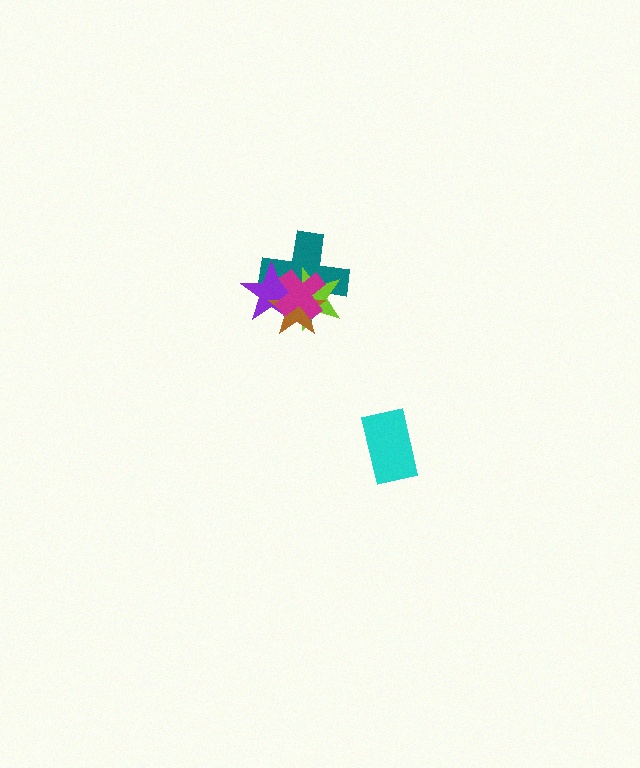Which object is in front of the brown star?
The magenta cross is in front of the brown star.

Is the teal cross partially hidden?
Yes, it is partially covered by another shape.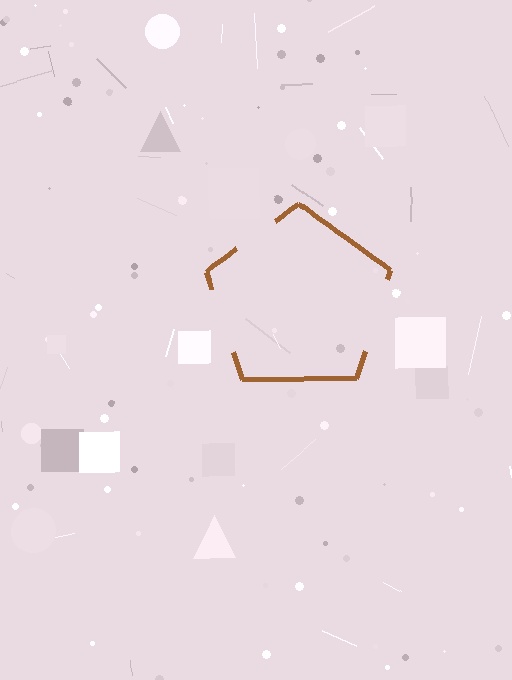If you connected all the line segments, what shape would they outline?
They would outline a pentagon.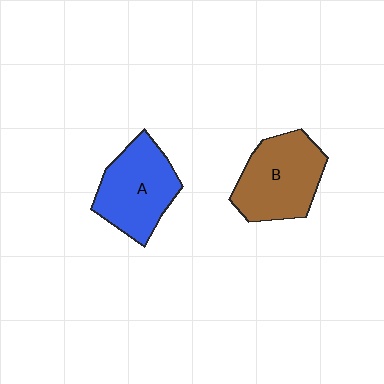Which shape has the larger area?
Shape B (brown).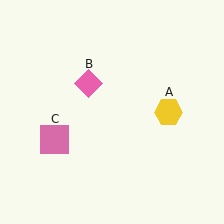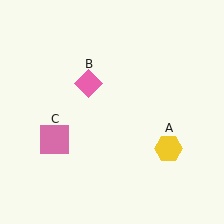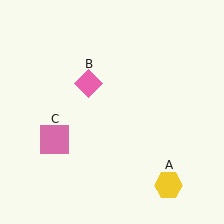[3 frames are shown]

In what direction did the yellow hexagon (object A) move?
The yellow hexagon (object A) moved down.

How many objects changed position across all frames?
1 object changed position: yellow hexagon (object A).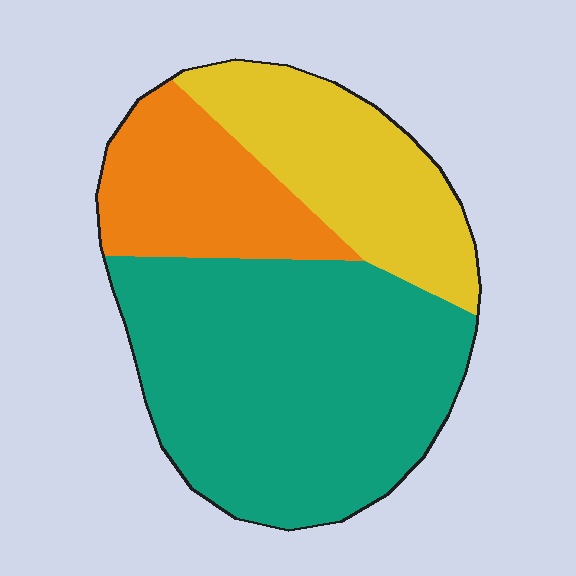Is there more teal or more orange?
Teal.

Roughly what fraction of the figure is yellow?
Yellow takes up between a sixth and a third of the figure.